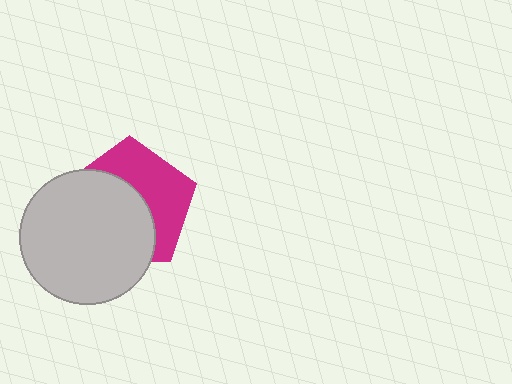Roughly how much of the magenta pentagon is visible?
About half of it is visible (roughly 45%).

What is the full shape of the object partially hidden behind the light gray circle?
The partially hidden object is a magenta pentagon.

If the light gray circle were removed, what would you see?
You would see the complete magenta pentagon.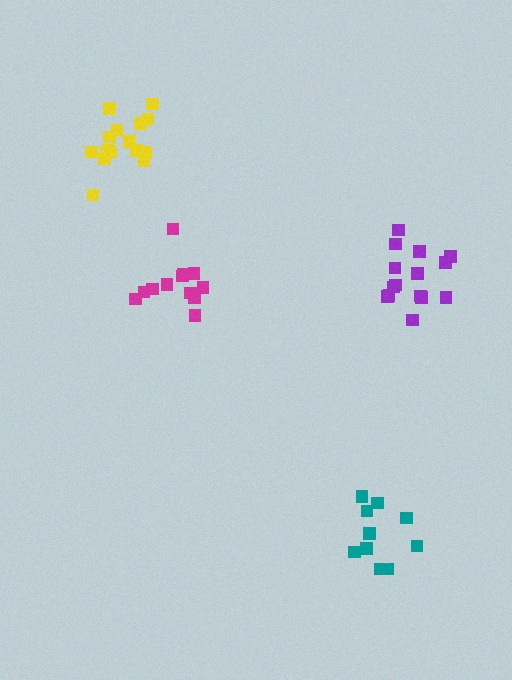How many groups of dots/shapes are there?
There are 4 groups.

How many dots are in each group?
Group 1: 15 dots, Group 2: 12 dots, Group 3: 16 dots, Group 4: 10 dots (53 total).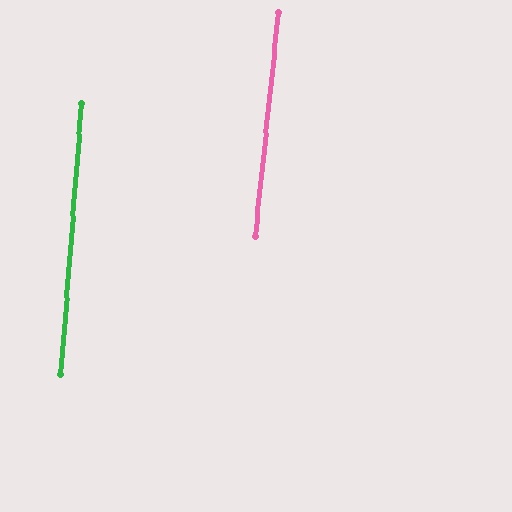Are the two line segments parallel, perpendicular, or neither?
Parallel — their directions differ by only 1.4°.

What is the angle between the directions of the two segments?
Approximately 1 degree.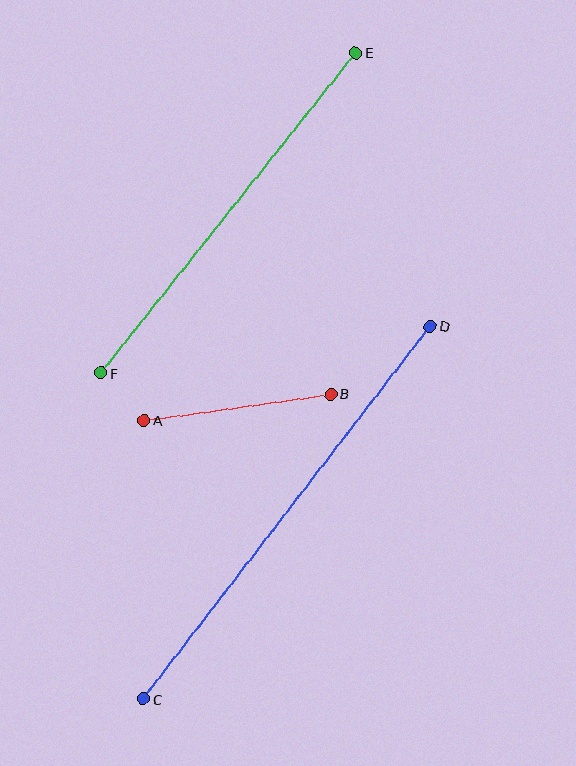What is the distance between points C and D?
The distance is approximately 471 pixels.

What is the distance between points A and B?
The distance is approximately 189 pixels.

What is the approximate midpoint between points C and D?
The midpoint is at approximately (287, 512) pixels.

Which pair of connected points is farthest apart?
Points C and D are farthest apart.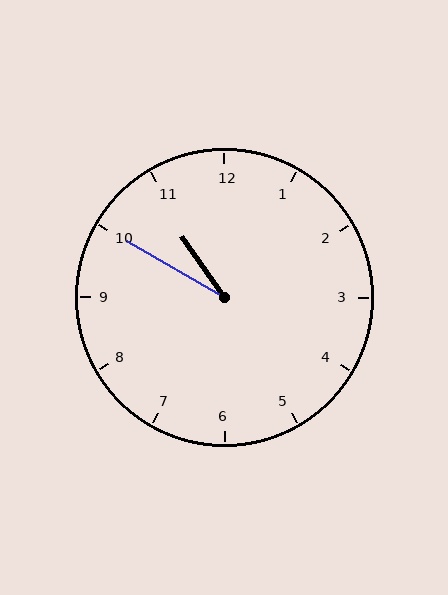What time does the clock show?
10:50.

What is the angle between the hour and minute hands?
Approximately 25 degrees.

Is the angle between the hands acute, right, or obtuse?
It is acute.